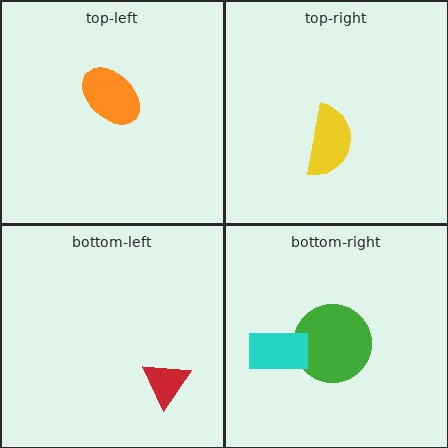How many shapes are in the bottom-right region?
2.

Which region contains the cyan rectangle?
The bottom-right region.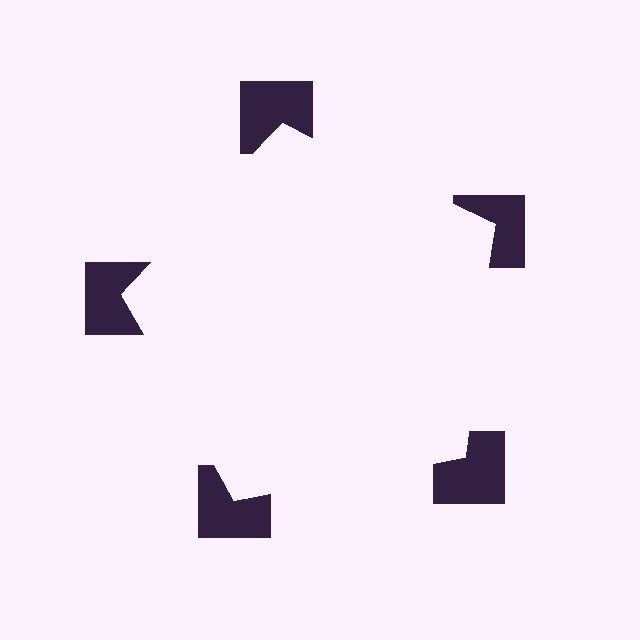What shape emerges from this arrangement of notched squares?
An illusory pentagon — its edges are inferred from the aligned wedge cuts in the notched squares, not physically drawn.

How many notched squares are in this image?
There are 5 — one at each vertex of the illusory pentagon.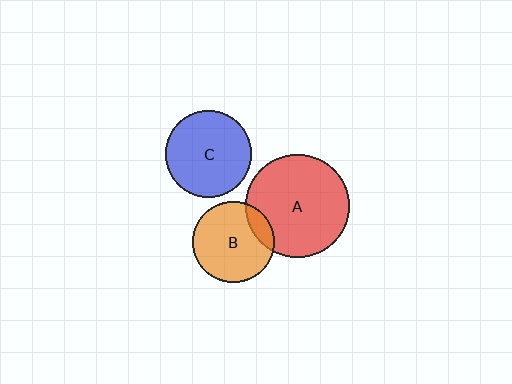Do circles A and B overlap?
Yes.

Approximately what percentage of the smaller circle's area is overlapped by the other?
Approximately 15%.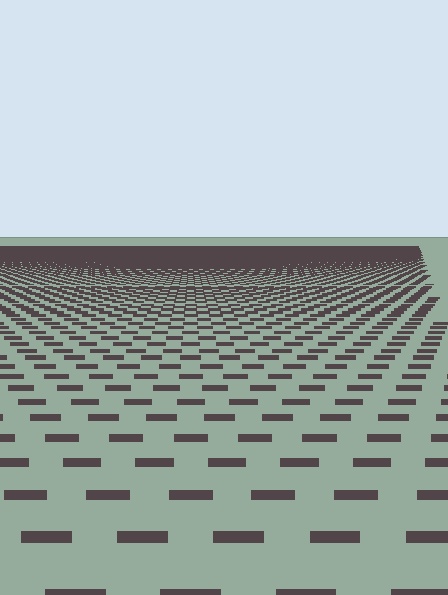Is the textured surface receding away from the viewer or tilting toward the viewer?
The surface is receding away from the viewer. Texture elements get smaller and denser toward the top.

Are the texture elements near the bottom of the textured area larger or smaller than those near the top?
Larger. Near the bottom, elements are closer to the viewer and appear at a bigger on-screen size.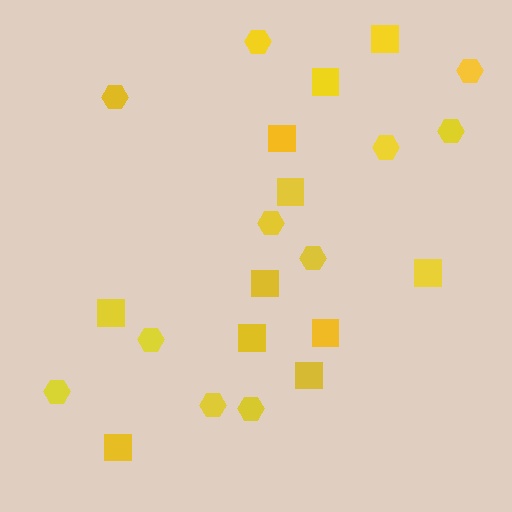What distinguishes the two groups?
There are 2 groups: one group of hexagons (11) and one group of squares (11).